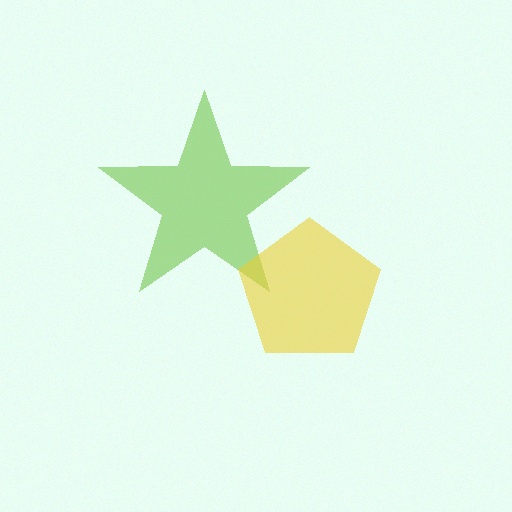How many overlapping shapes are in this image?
There are 2 overlapping shapes in the image.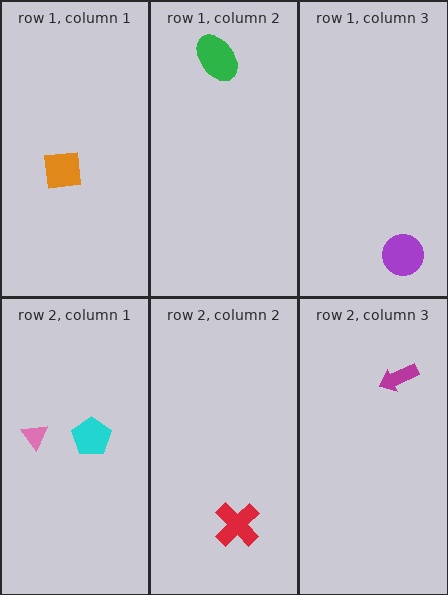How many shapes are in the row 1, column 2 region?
1.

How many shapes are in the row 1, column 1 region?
1.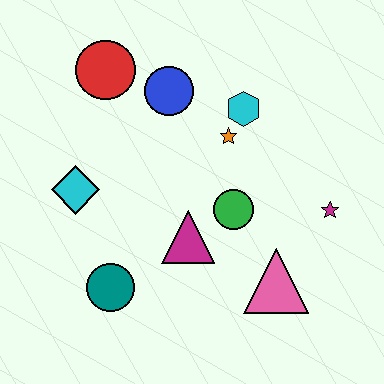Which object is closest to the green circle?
The magenta triangle is closest to the green circle.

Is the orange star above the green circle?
Yes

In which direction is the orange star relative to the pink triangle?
The orange star is above the pink triangle.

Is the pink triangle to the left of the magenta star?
Yes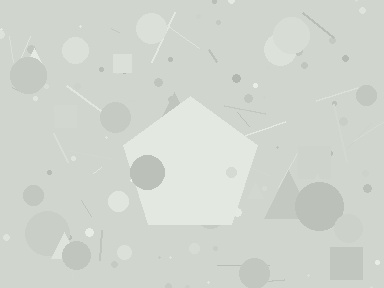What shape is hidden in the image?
A pentagon is hidden in the image.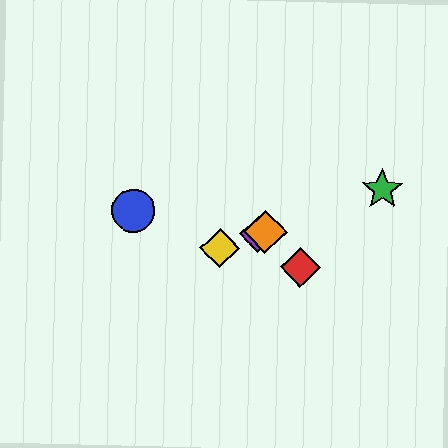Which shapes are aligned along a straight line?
The green star, the yellow diamond, the purple diamond, the orange diamond are aligned along a straight line.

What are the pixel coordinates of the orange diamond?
The orange diamond is at (265, 232).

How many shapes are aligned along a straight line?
4 shapes (the green star, the yellow diamond, the purple diamond, the orange diamond) are aligned along a straight line.